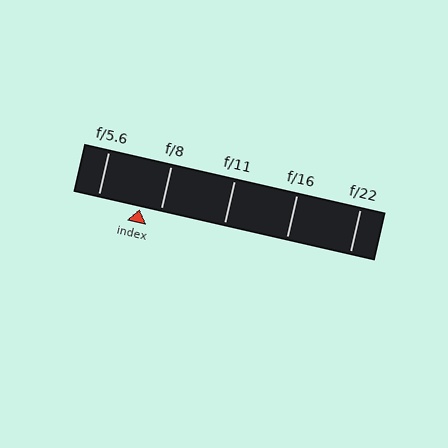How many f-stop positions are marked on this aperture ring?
There are 5 f-stop positions marked.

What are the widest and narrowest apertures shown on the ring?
The widest aperture shown is f/5.6 and the narrowest is f/22.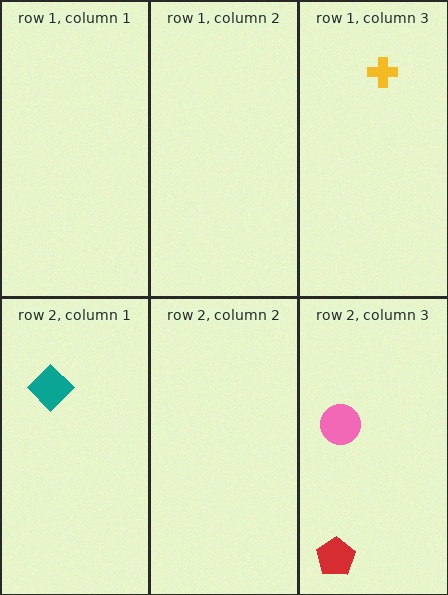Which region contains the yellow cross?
The row 1, column 3 region.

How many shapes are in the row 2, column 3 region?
2.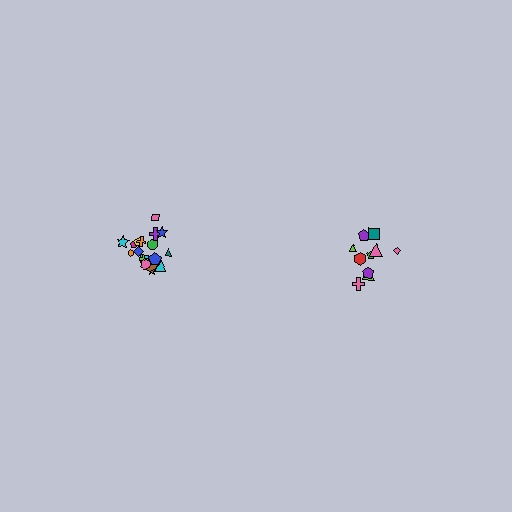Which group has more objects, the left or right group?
The left group.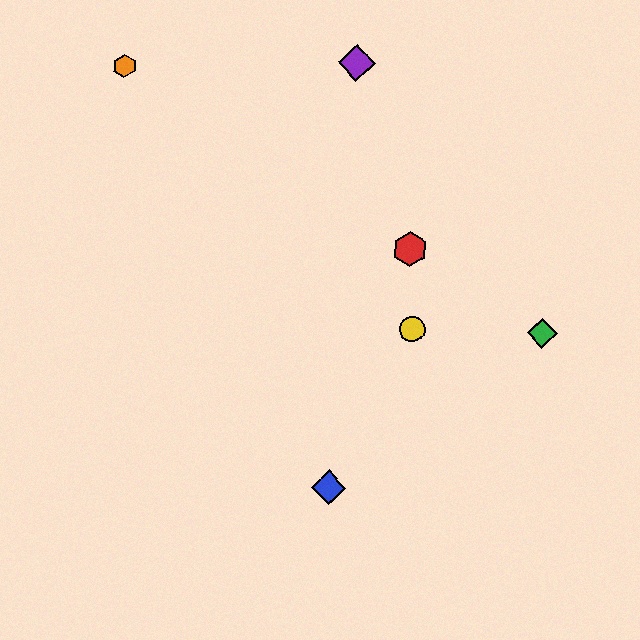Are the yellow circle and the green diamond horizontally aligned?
Yes, both are at y≈329.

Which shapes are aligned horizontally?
The green diamond, the yellow circle are aligned horizontally.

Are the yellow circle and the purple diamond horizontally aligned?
No, the yellow circle is at y≈329 and the purple diamond is at y≈63.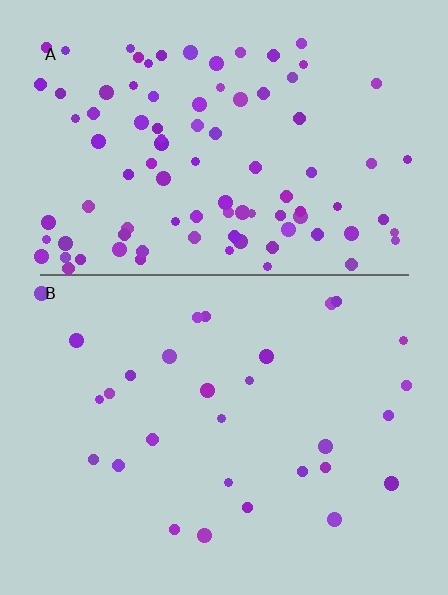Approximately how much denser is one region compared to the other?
Approximately 3.2× — region A over region B.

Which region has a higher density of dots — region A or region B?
A (the top).